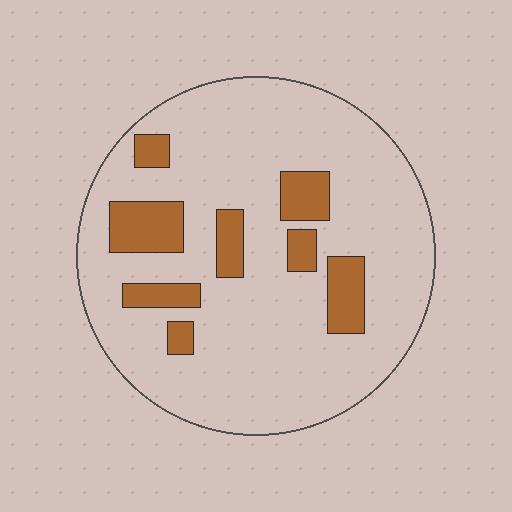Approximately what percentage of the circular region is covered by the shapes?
Approximately 15%.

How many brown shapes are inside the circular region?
8.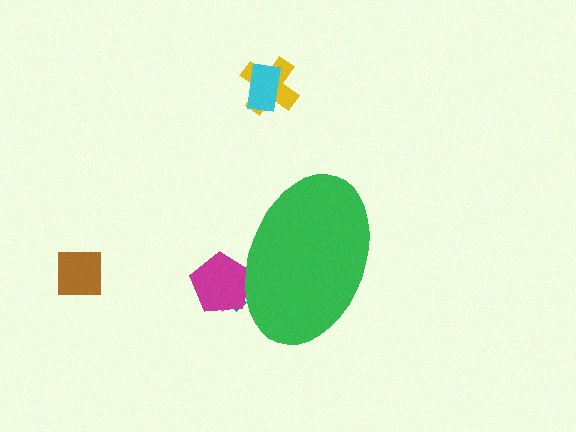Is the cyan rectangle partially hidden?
No, the cyan rectangle is fully visible.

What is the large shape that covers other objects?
A green ellipse.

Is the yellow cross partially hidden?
No, the yellow cross is fully visible.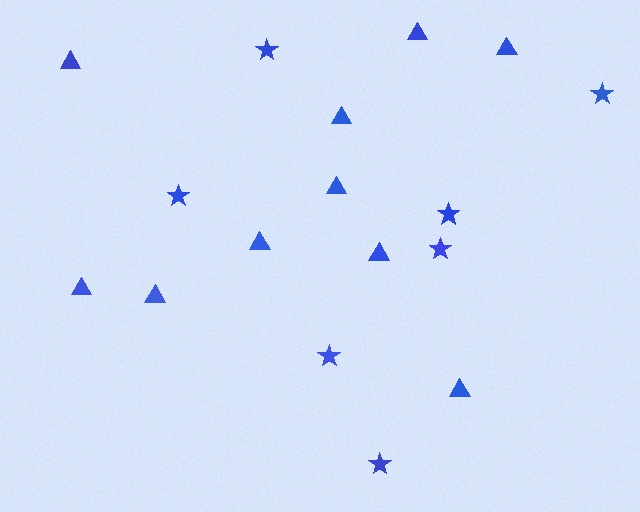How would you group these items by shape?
There are 2 groups: one group of stars (7) and one group of triangles (10).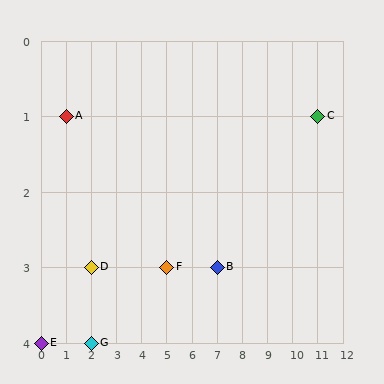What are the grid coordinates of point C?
Point C is at grid coordinates (11, 1).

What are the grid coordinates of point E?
Point E is at grid coordinates (0, 4).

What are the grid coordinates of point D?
Point D is at grid coordinates (2, 3).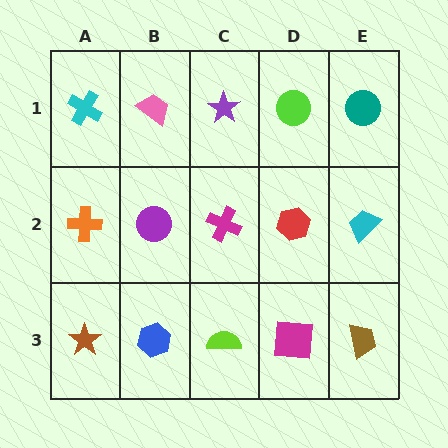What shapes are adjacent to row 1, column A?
An orange cross (row 2, column A), a pink trapezoid (row 1, column B).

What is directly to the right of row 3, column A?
A blue hexagon.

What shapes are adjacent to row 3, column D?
A red hexagon (row 2, column D), a lime semicircle (row 3, column C), a brown trapezoid (row 3, column E).